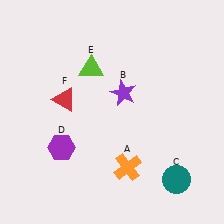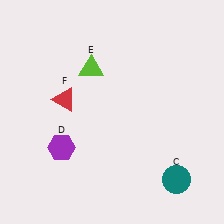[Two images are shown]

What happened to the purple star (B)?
The purple star (B) was removed in Image 2. It was in the top-right area of Image 1.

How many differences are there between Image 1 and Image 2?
There are 2 differences between the two images.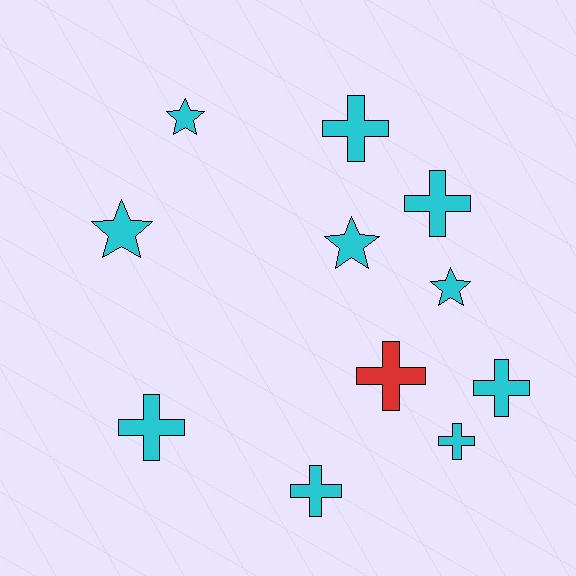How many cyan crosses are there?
There are 6 cyan crosses.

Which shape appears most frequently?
Cross, with 7 objects.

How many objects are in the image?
There are 11 objects.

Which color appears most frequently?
Cyan, with 10 objects.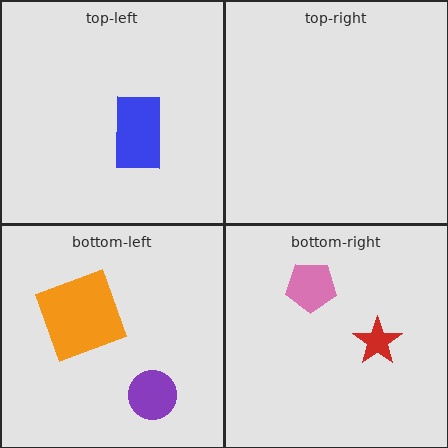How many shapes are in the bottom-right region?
2.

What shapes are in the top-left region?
The blue rectangle.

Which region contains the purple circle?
The bottom-left region.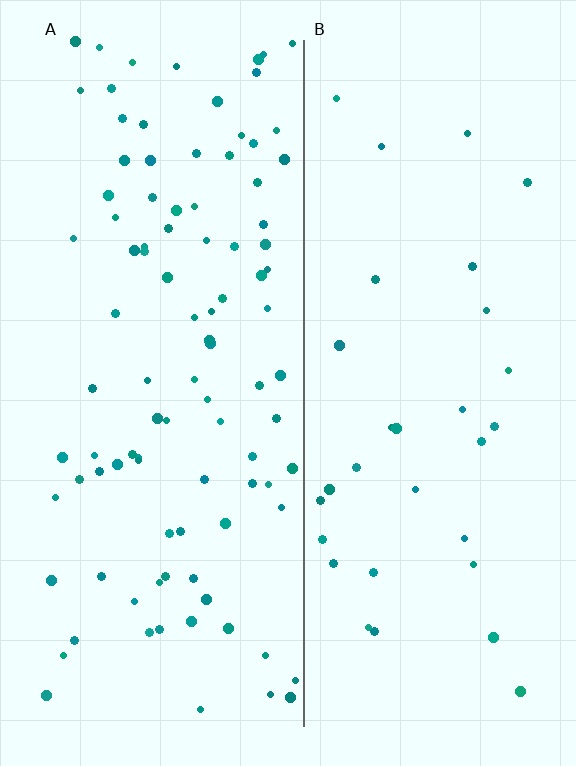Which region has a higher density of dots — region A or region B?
A (the left).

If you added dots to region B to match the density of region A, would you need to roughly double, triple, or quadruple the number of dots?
Approximately triple.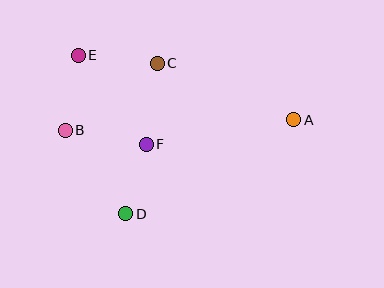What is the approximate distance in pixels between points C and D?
The distance between C and D is approximately 154 pixels.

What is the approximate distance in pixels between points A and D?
The distance between A and D is approximately 192 pixels.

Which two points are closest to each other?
Points D and F are closest to each other.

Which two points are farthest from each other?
Points A and B are farthest from each other.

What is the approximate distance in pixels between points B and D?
The distance between B and D is approximately 103 pixels.